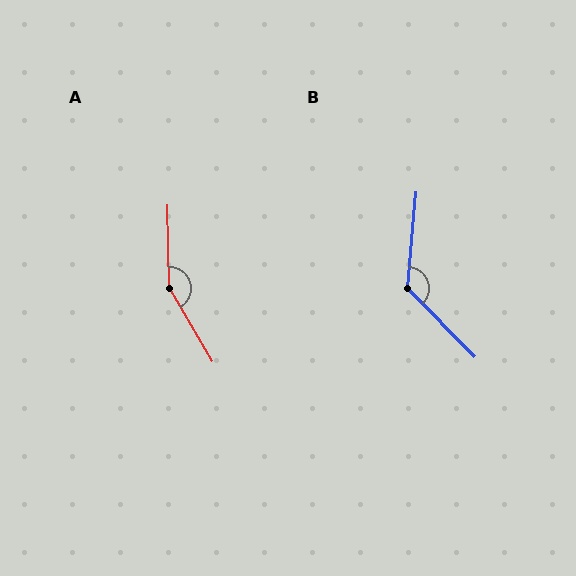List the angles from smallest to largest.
B (130°), A (151°).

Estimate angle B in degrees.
Approximately 130 degrees.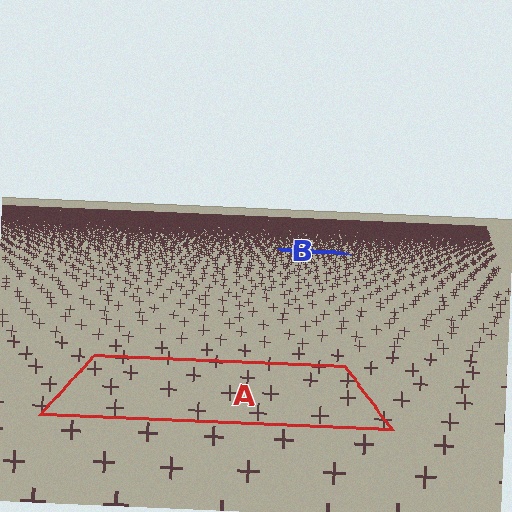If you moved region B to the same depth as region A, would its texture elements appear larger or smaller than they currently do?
They would appear larger. At a closer depth, the same texture elements are projected at a bigger on-screen size.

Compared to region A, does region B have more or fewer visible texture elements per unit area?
Region B has more texture elements per unit area — they are packed more densely because it is farther away.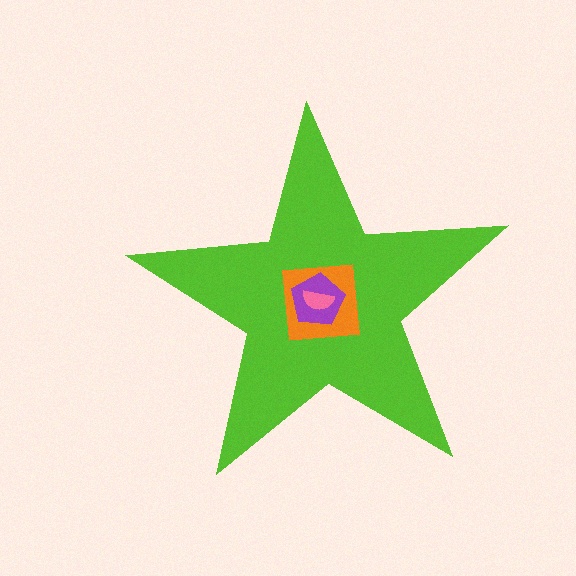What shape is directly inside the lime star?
The orange square.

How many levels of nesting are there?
4.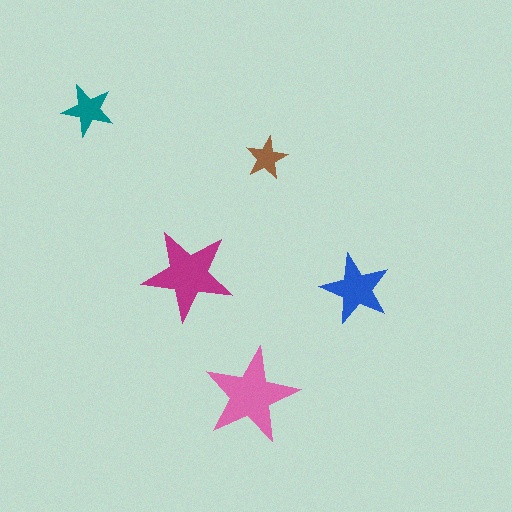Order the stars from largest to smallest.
the pink one, the magenta one, the blue one, the teal one, the brown one.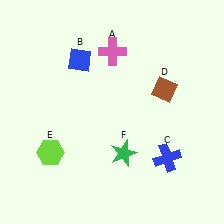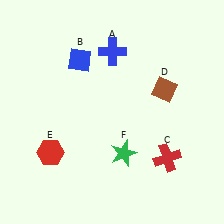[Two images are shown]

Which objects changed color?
A changed from pink to blue. C changed from blue to red. E changed from lime to red.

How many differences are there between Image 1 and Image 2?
There are 3 differences between the two images.